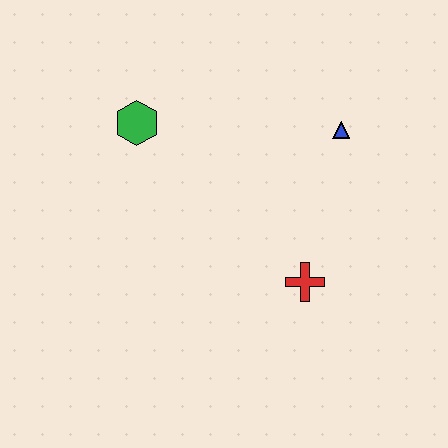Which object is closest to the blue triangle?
The red cross is closest to the blue triangle.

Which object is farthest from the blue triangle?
The green hexagon is farthest from the blue triangle.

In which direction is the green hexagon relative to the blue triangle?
The green hexagon is to the left of the blue triangle.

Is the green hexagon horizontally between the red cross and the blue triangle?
No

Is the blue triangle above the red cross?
Yes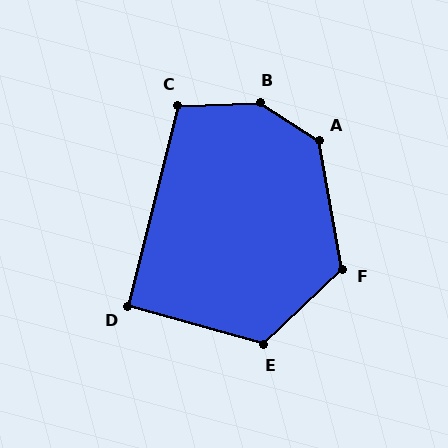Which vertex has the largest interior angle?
B, at approximately 145 degrees.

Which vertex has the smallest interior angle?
D, at approximately 92 degrees.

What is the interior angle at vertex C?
Approximately 106 degrees (obtuse).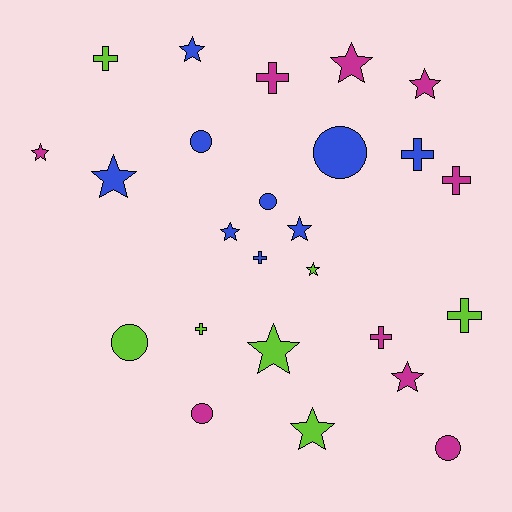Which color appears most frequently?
Blue, with 9 objects.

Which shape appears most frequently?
Star, with 11 objects.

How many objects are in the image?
There are 25 objects.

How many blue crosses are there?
There are 2 blue crosses.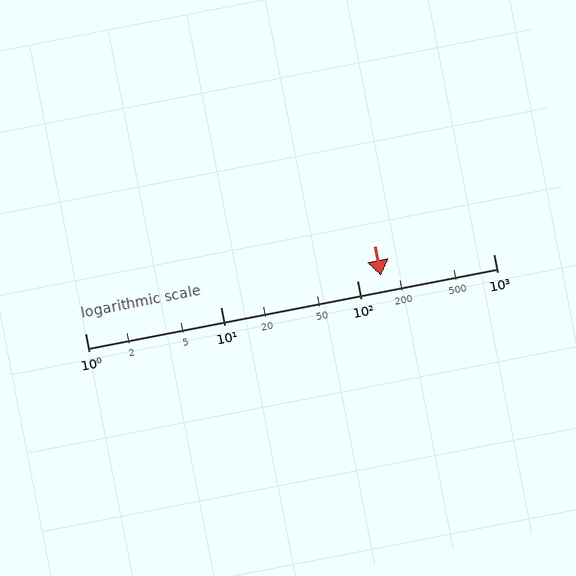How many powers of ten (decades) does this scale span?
The scale spans 3 decades, from 1 to 1000.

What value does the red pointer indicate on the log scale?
The pointer indicates approximately 150.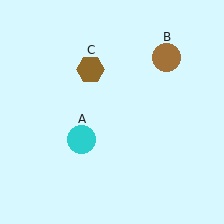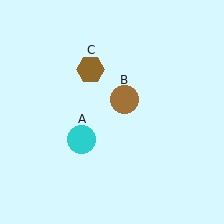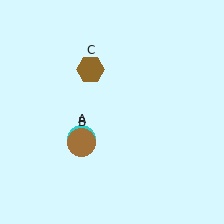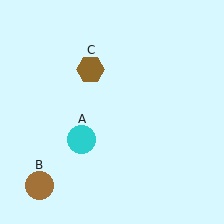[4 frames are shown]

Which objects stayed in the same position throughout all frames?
Cyan circle (object A) and brown hexagon (object C) remained stationary.